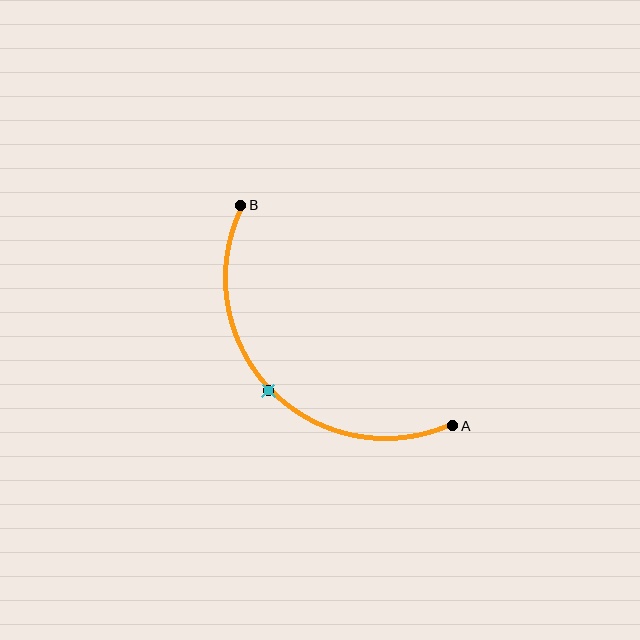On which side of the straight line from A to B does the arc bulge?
The arc bulges below and to the left of the straight line connecting A and B.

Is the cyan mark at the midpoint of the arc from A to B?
Yes. The cyan mark lies on the arc at equal arc-length from both A and B — it is the arc midpoint.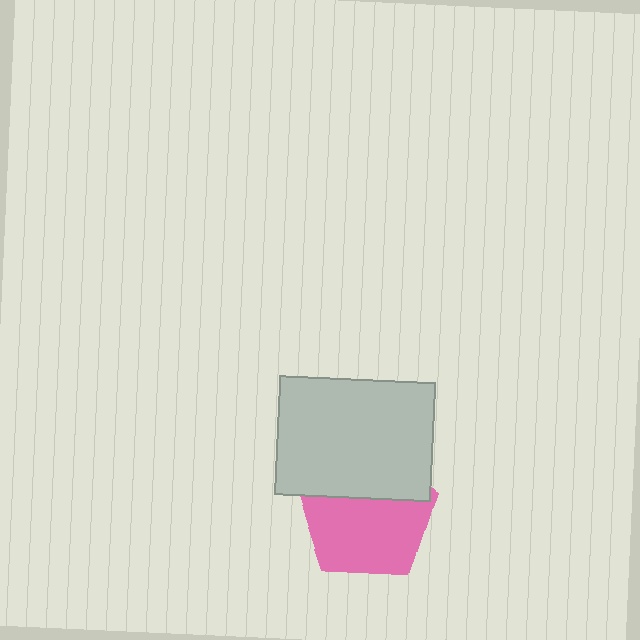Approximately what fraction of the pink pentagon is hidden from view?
Roughly 37% of the pink pentagon is hidden behind the light gray rectangle.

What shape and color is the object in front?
The object in front is a light gray rectangle.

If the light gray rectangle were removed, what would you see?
You would see the complete pink pentagon.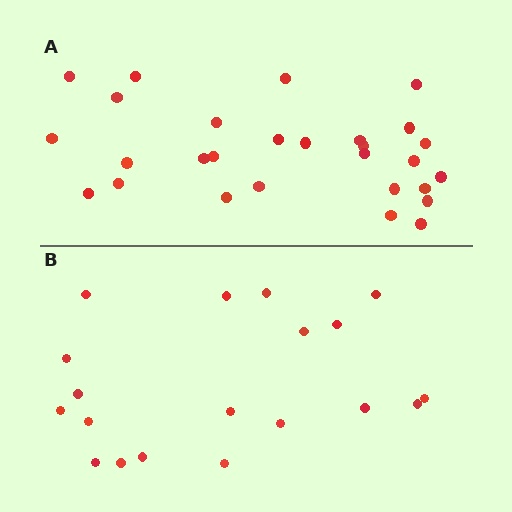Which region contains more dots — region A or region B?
Region A (the top region) has more dots.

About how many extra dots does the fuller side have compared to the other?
Region A has roughly 8 or so more dots than region B.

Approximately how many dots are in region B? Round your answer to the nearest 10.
About 20 dots. (The exact count is 19, which rounds to 20.)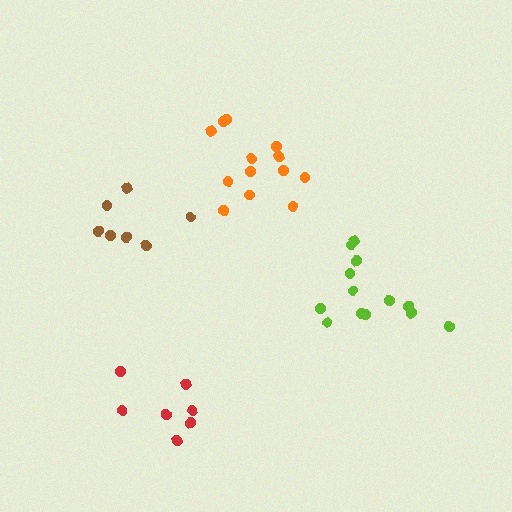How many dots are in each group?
Group 1: 7 dots, Group 2: 7 dots, Group 3: 13 dots, Group 4: 13 dots (40 total).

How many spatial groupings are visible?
There are 4 spatial groupings.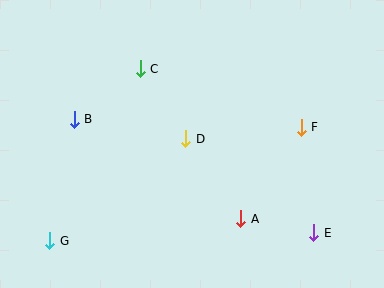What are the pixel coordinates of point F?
Point F is at (301, 127).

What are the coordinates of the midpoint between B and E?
The midpoint between B and E is at (194, 176).